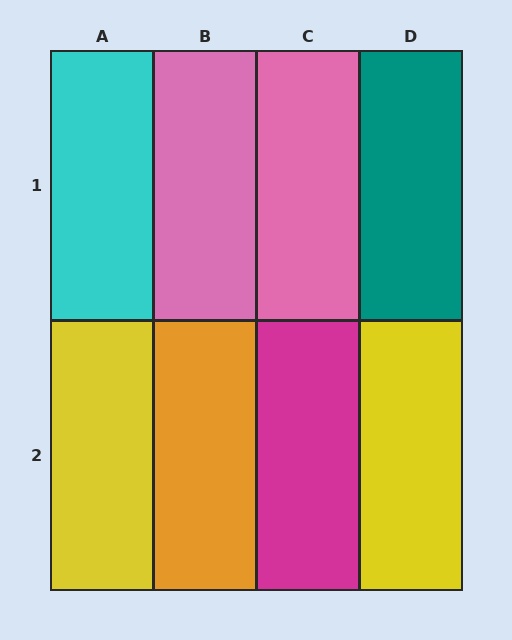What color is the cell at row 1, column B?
Pink.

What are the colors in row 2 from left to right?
Yellow, orange, magenta, yellow.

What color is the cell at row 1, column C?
Pink.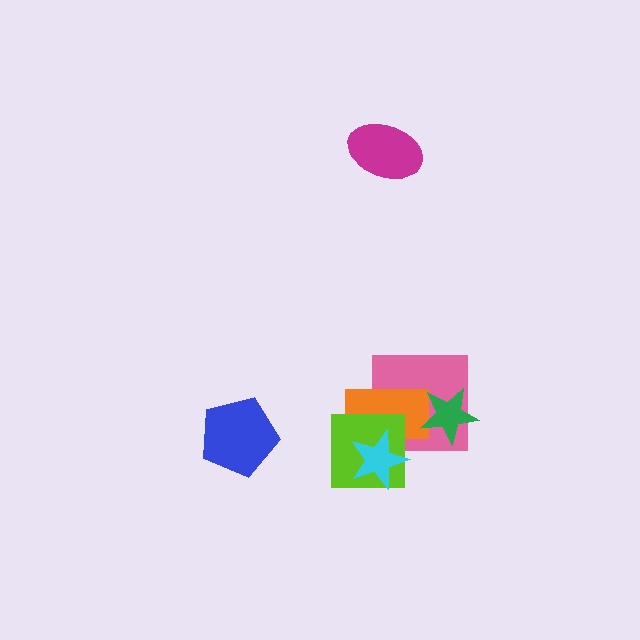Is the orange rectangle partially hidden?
Yes, it is partially covered by another shape.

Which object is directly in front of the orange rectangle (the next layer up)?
The green star is directly in front of the orange rectangle.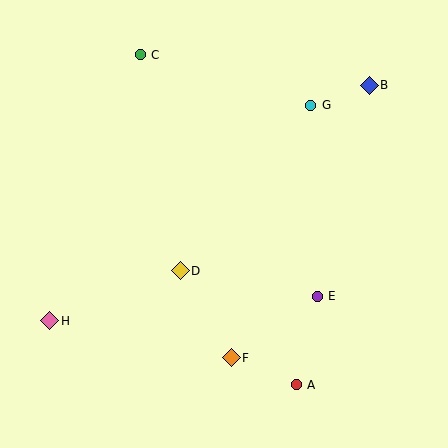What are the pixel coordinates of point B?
Point B is at (369, 85).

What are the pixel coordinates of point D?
Point D is at (180, 271).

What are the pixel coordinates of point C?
Point C is at (140, 55).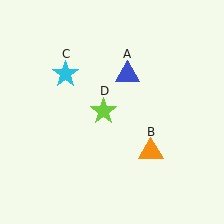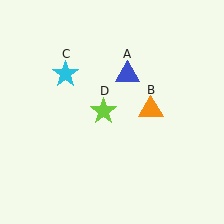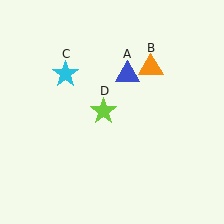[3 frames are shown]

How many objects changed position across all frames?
1 object changed position: orange triangle (object B).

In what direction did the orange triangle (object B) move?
The orange triangle (object B) moved up.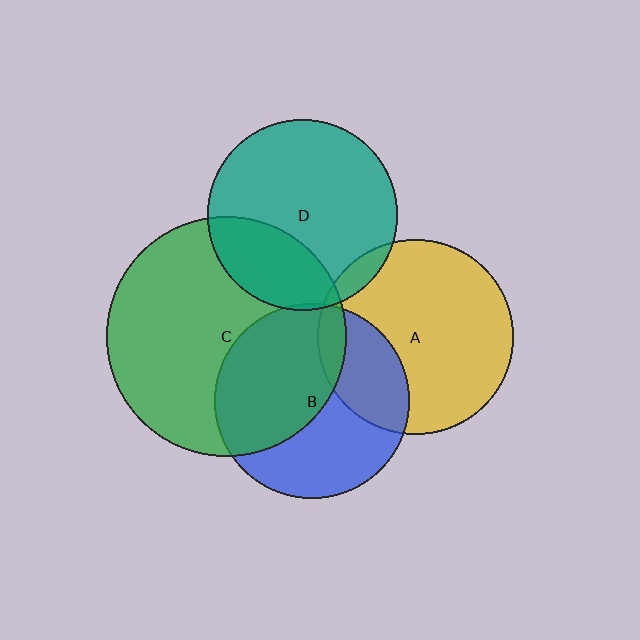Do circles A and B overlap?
Yes.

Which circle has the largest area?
Circle C (green).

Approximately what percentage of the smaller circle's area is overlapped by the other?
Approximately 25%.